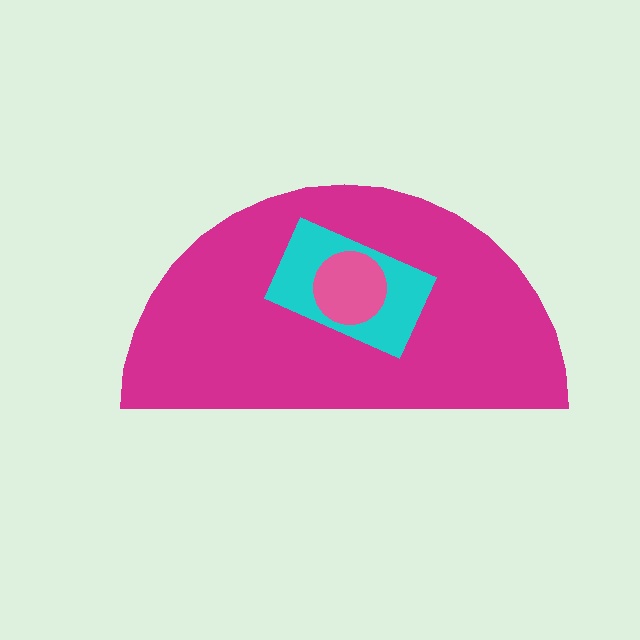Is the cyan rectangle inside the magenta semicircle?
Yes.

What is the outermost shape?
The magenta semicircle.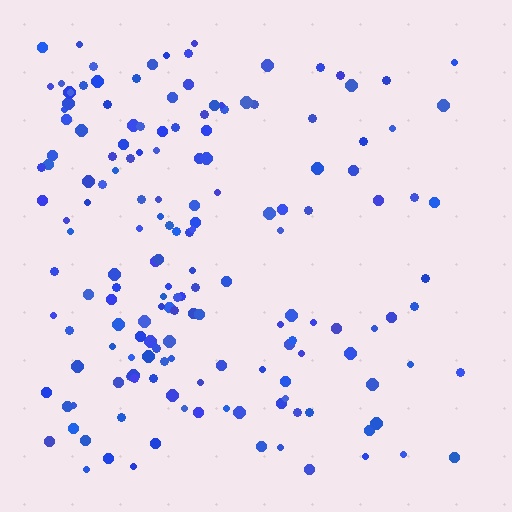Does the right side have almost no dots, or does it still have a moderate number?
Still a moderate number, just noticeably fewer than the left.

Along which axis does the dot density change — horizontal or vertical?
Horizontal.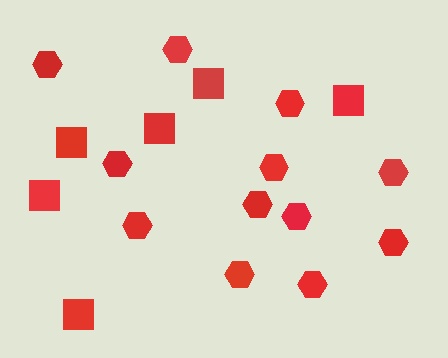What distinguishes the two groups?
There are 2 groups: one group of hexagons (12) and one group of squares (6).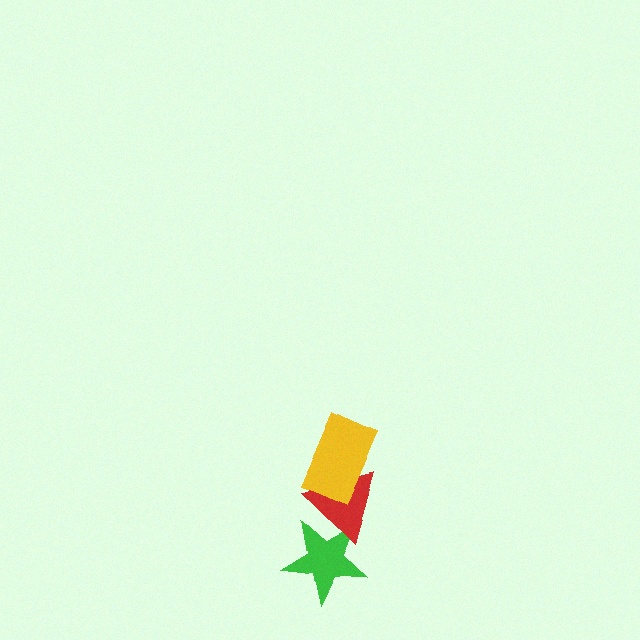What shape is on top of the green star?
The red triangle is on top of the green star.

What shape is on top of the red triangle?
The yellow rectangle is on top of the red triangle.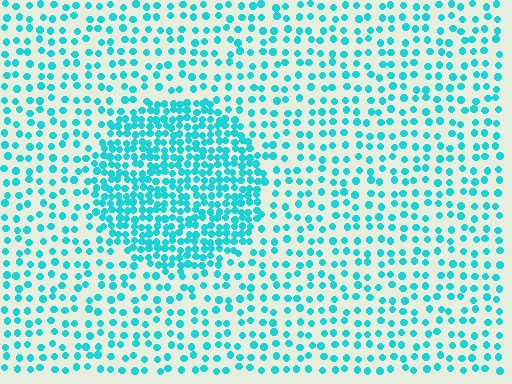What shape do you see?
I see a circle.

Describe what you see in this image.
The image contains small cyan elements arranged at two different densities. A circle-shaped region is visible where the elements are more densely packed than the surrounding area.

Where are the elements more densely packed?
The elements are more densely packed inside the circle boundary.